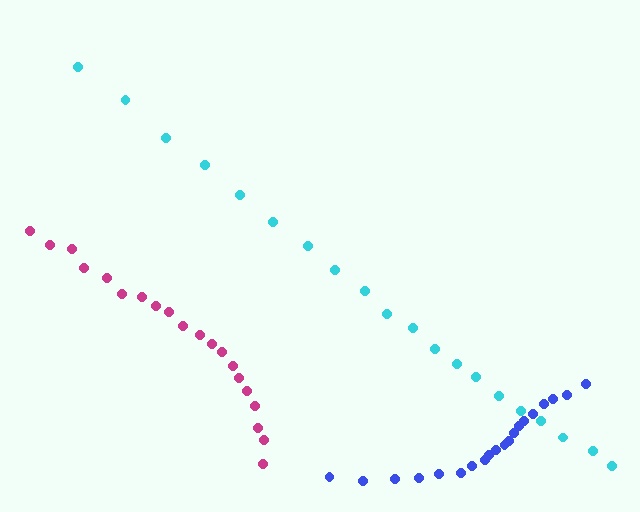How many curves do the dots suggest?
There are 3 distinct paths.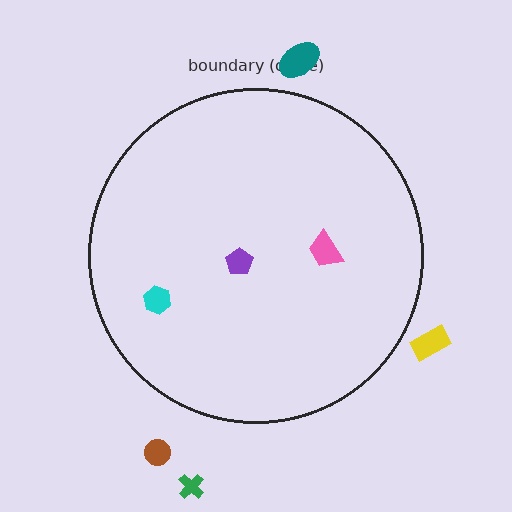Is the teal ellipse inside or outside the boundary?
Outside.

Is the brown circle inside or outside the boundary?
Outside.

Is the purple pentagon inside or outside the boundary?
Inside.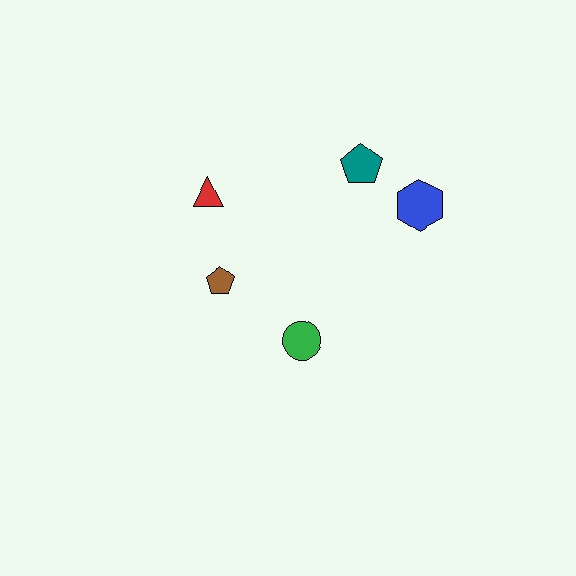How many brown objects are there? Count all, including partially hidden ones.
There is 1 brown object.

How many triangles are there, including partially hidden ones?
There is 1 triangle.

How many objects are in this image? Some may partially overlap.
There are 5 objects.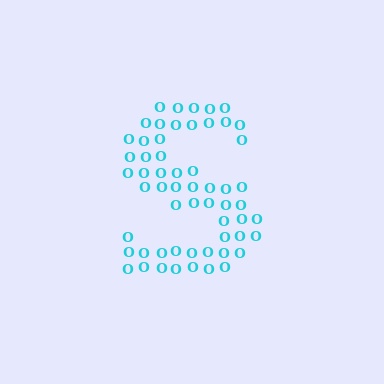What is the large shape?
The large shape is the letter S.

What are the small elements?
The small elements are letter O's.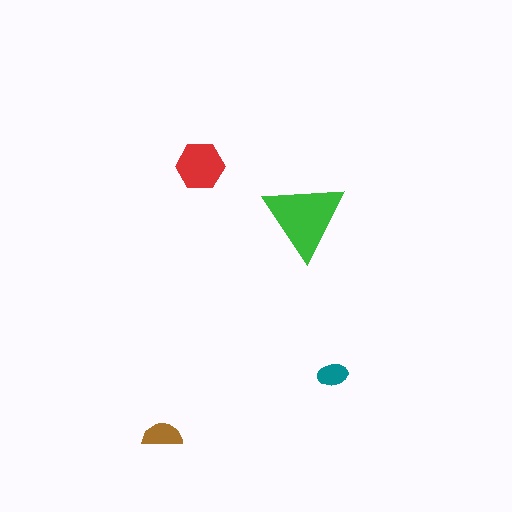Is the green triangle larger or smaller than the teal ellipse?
Larger.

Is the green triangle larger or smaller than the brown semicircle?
Larger.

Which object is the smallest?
The teal ellipse.